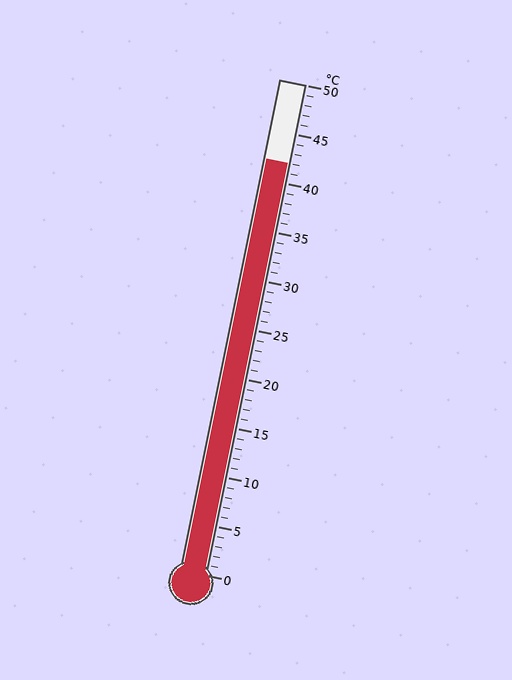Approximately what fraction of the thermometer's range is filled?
The thermometer is filled to approximately 85% of its range.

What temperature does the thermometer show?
The thermometer shows approximately 42°C.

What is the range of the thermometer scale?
The thermometer scale ranges from 0°C to 50°C.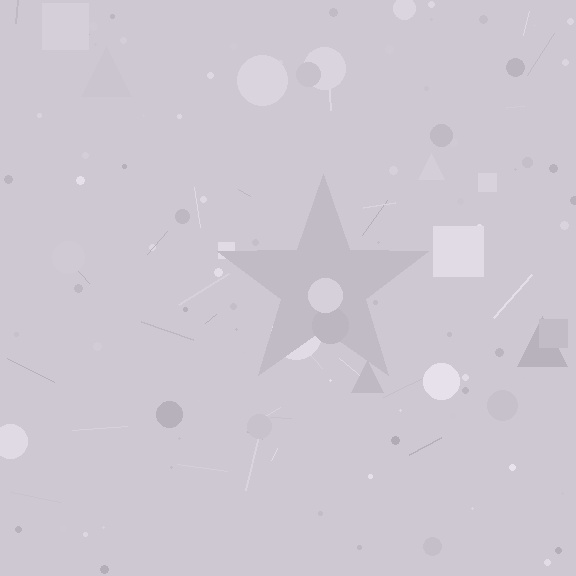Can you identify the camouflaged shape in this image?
The camouflaged shape is a star.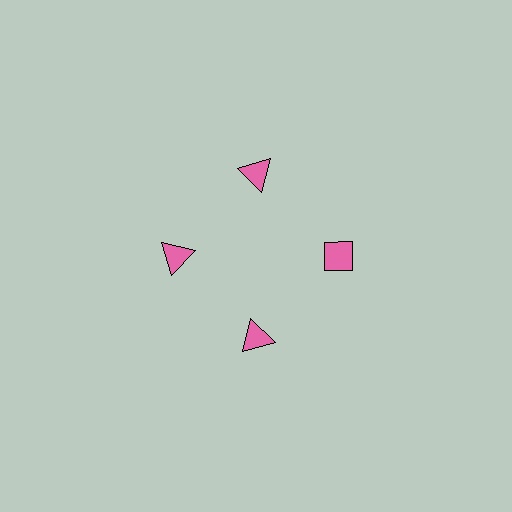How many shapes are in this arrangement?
There are 4 shapes arranged in a ring pattern.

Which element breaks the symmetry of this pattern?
The pink diamond at roughly the 3 o'clock position breaks the symmetry. All other shapes are pink triangles.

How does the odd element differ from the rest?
It has a different shape: diamond instead of triangle.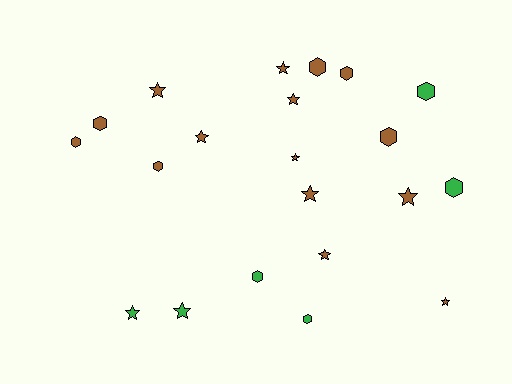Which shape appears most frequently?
Star, with 11 objects.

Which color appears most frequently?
Brown, with 15 objects.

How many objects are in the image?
There are 21 objects.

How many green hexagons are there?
There are 4 green hexagons.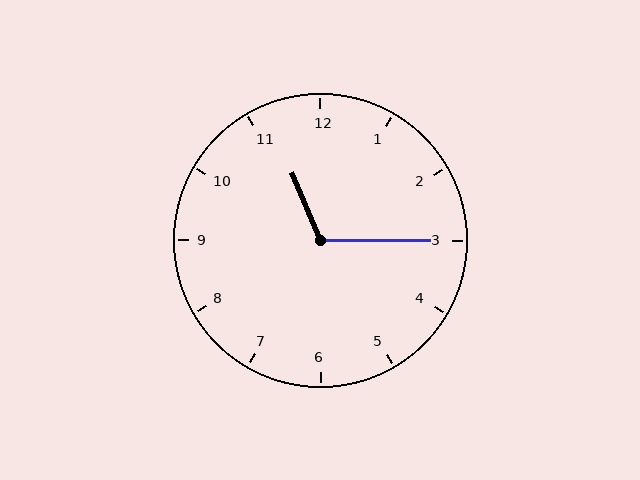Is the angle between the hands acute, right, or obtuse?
It is obtuse.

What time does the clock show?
11:15.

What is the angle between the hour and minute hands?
Approximately 112 degrees.